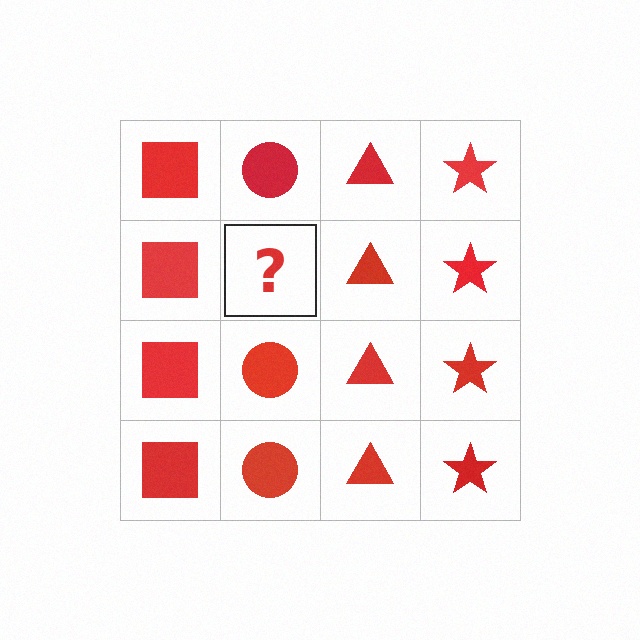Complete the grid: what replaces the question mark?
The question mark should be replaced with a red circle.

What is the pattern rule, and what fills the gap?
The rule is that each column has a consistent shape. The gap should be filled with a red circle.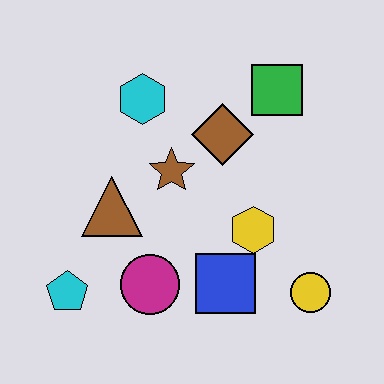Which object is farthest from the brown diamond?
The cyan pentagon is farthest from the brown diamond.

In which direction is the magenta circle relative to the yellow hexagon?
The magenta circle is to the left of the yellow hexagon.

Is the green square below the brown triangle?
No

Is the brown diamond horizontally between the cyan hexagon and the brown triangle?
No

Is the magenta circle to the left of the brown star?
Yes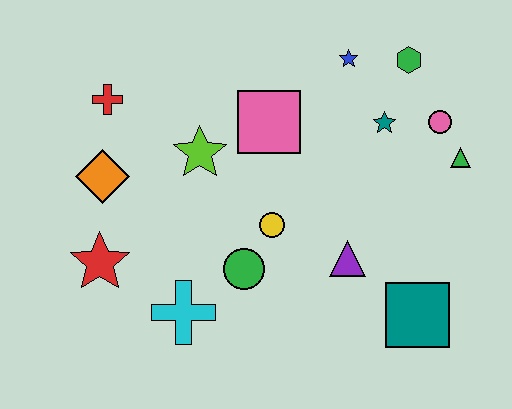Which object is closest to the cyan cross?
The green circle is closest to the cyan cross.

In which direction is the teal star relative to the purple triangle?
The teal star is above the purple triangle.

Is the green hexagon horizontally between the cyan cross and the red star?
No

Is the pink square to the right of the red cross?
Yes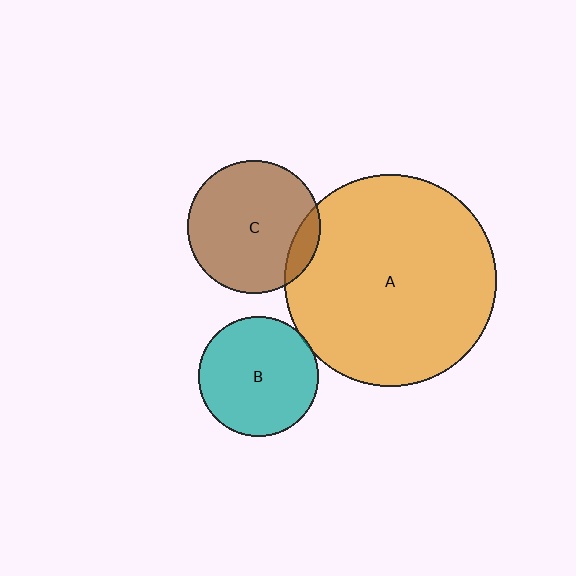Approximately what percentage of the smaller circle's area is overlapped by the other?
Approximately 10%.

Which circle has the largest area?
Circle A (orange).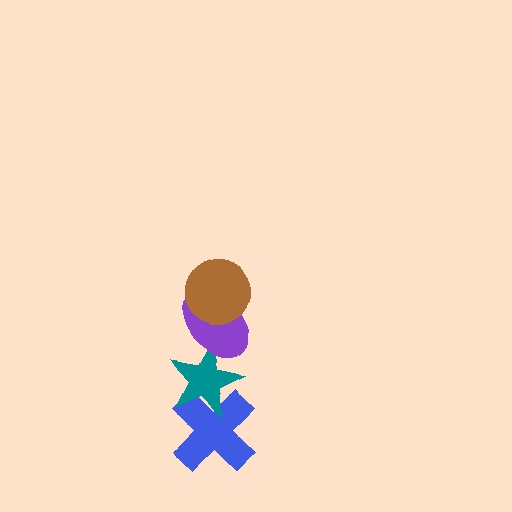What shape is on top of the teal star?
The purple ellipse is on top of the teal star.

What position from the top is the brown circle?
The brown circle is 1st from the top.